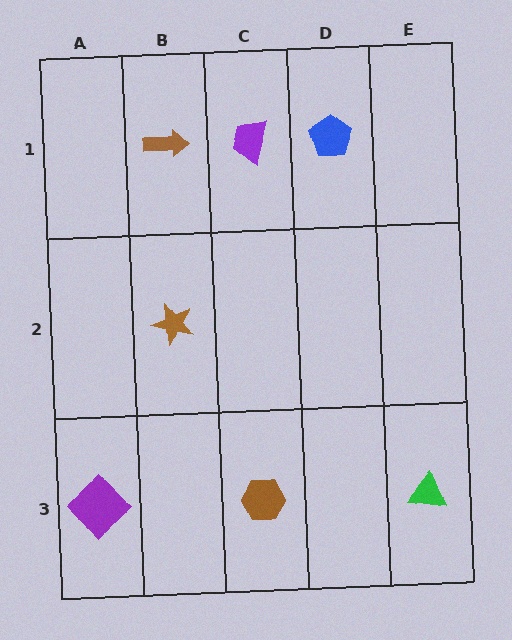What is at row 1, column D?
A blue pentagon.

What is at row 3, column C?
A brown hexagon.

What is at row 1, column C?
A purple trapezoid.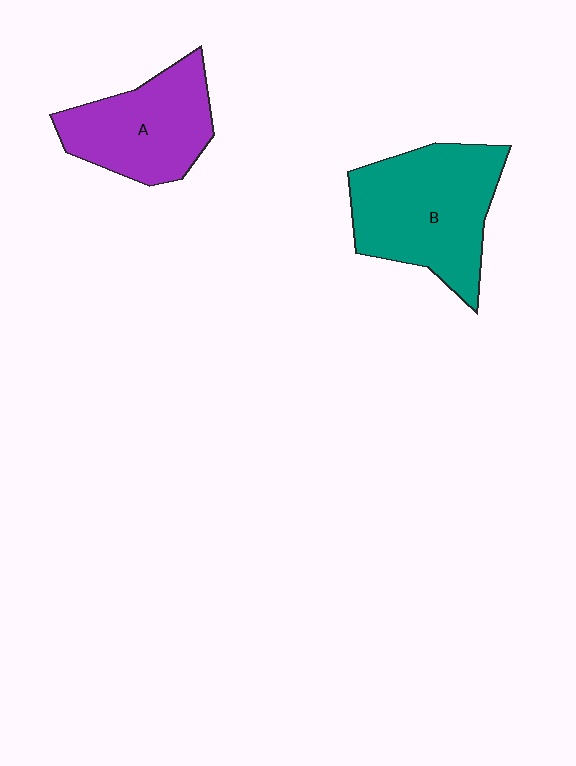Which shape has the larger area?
Shape B (teal).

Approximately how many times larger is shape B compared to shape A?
Approximately 1.3 times.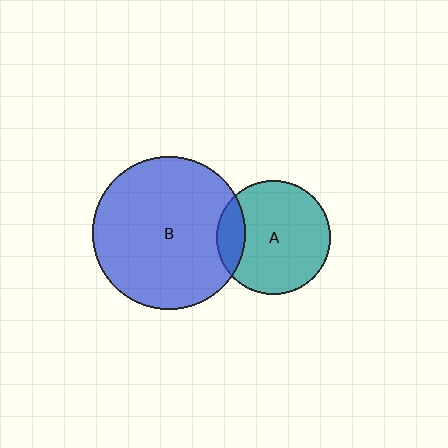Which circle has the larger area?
Circle B (blue).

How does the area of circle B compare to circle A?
Approximately 1.8 times.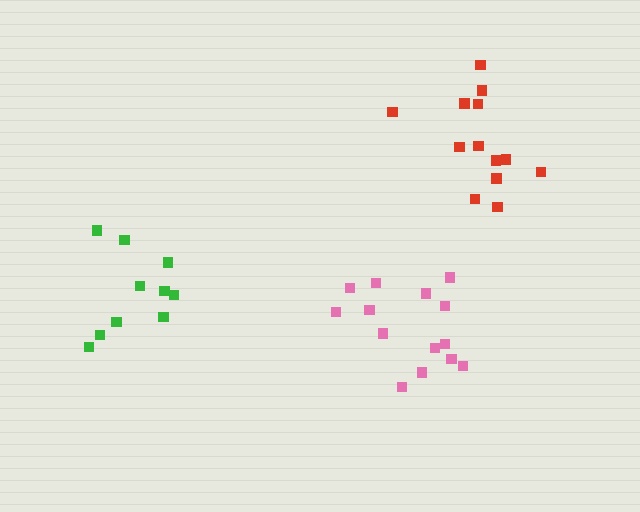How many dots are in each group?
Group 1: 14 dots, Group 2: 13 dots, Group 3: 10 dots (37 total).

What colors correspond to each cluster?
The clusters are colored: pink, red, green.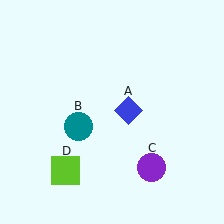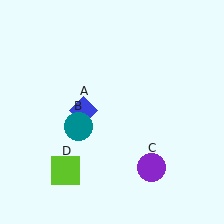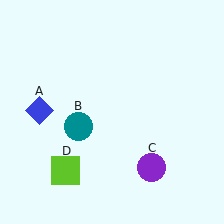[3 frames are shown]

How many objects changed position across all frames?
1 object changed position: blue diamond (object A).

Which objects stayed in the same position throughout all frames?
Teal circle (object B) and purple circle (object C) and lime square (object D) remained stationary.